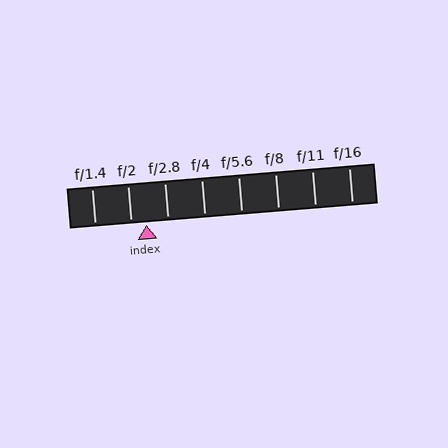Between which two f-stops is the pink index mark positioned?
The index mark is between f/2 and f/2.8.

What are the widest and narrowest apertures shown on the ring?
The widest aperture shown is f/1.4 and the narrowest is f/16.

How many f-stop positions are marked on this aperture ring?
There are 8 f-stop positions marked.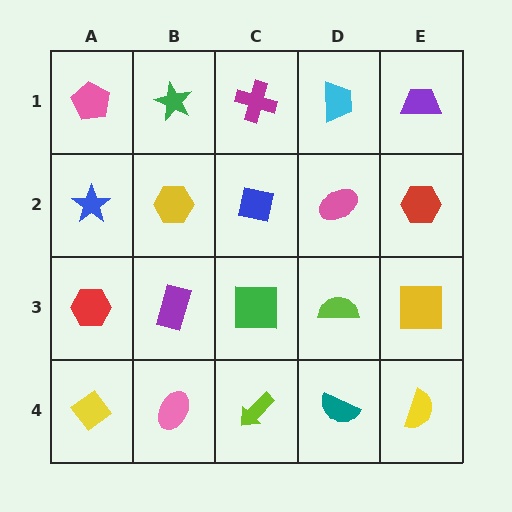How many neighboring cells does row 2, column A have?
3.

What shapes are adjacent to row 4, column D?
A lime semicircle (row 3, column D), a lime arrow (row 4, column C), a yellow semicircle (row 4, column E).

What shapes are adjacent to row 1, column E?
A red hexagon (row 2, column E), a cyan trapezoid (row 1, column D).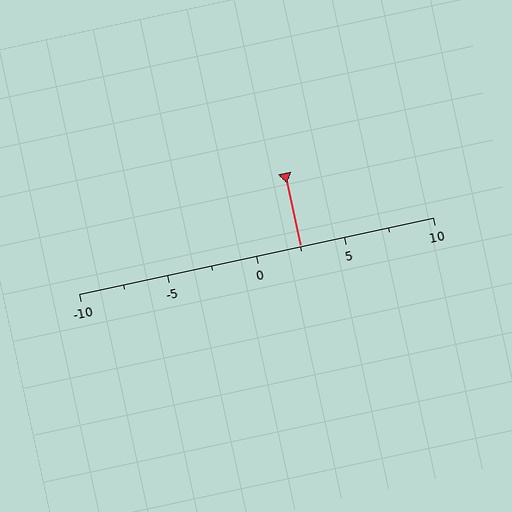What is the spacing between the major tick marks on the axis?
The major ticks are spaced 5 apart.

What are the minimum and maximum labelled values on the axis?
The axis runs from -10 to 10.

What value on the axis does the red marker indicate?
The marker indicates approximately 2.5.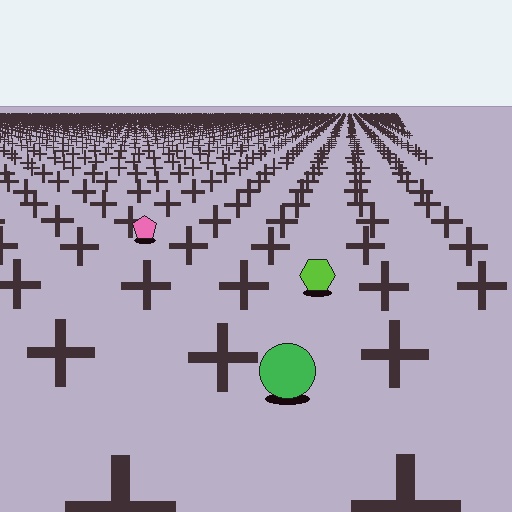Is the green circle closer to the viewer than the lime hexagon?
Yes. The green circle is closer — you can tell from the texture gradient: the ground texture is coarser near it.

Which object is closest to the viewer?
The green circle is closest. The texture marks near it are larger and more spread out.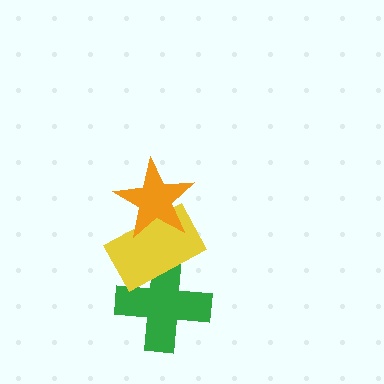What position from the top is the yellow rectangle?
The yellow rectangle is 2nd from the top.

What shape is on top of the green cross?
The yellow rectangle is on top of the green cross.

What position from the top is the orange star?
The orange star is 1st from the top.